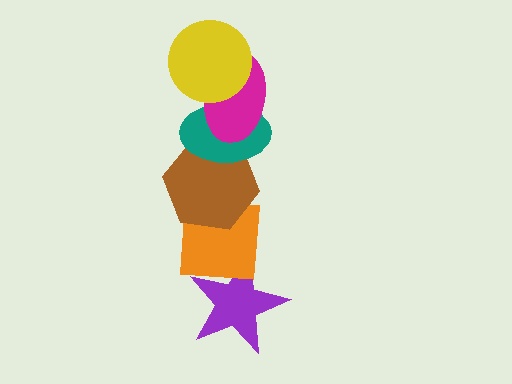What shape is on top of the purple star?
The orange square is on top of the purple star.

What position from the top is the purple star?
The purple star is 6th from the top.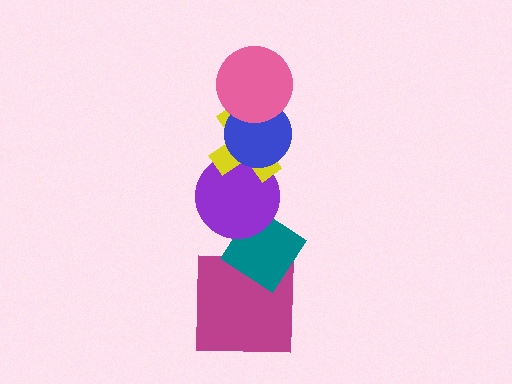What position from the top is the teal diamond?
The teal diamond is 5th from the top.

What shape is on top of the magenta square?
The teal diamond is on top of the magenta square.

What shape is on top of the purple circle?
The yellow cross is on top of the purple circle.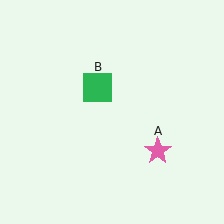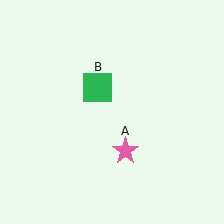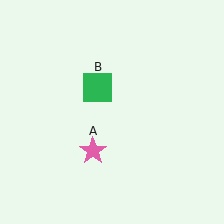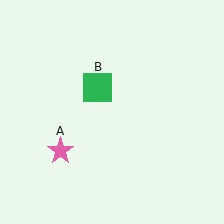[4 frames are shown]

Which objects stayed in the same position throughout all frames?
Green square (object B) remained stationary.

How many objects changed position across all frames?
1 object changed position: pink star (object A).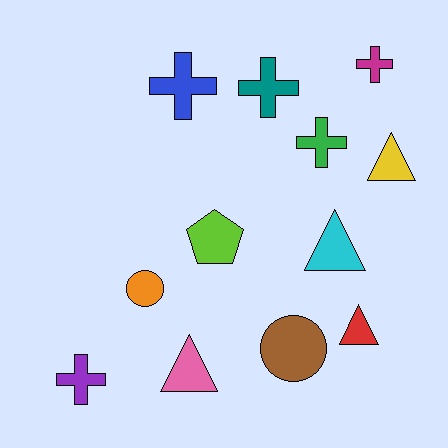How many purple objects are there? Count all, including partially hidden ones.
There is 1 purple object.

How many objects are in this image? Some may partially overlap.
There are 12 objects.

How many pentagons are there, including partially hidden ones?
There is 1 pentagon.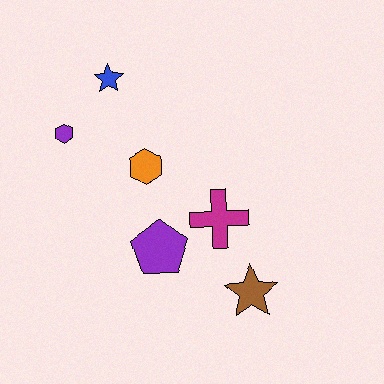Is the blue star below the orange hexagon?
No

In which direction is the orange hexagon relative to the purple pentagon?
The orange hexagon is above the purple pentagon.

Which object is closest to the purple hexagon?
The blue star is closest to the purple hexagon.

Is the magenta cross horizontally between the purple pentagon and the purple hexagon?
No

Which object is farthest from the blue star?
The brown star is farthest from the blue star.